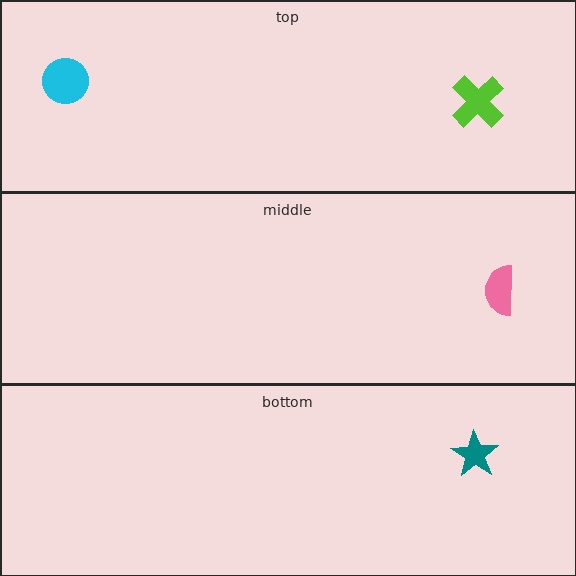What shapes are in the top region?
The cyan circle, the lime cross.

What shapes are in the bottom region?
The teal star.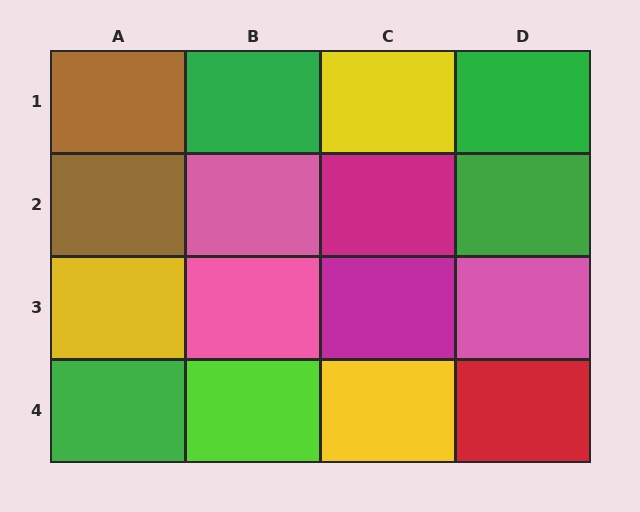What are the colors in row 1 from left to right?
Brown, green, yellow, green.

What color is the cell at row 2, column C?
Magenta.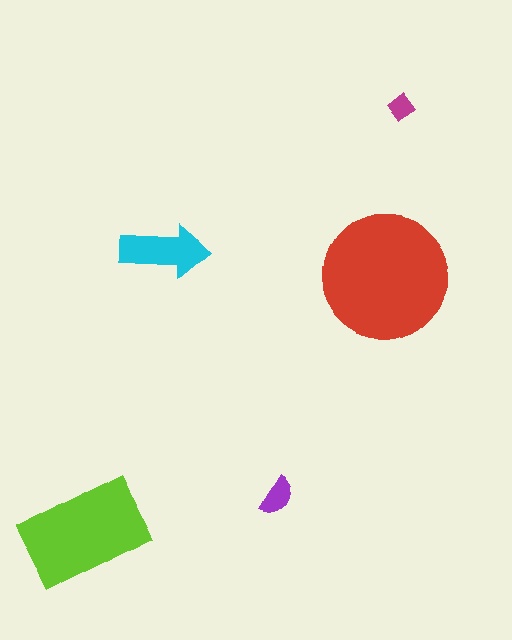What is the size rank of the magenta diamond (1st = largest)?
5th.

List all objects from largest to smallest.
The red circle, the lime rectangle, the cyan arrow, the purple semicircle, the magenta diamond.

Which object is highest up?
The magenta diamond is topmost.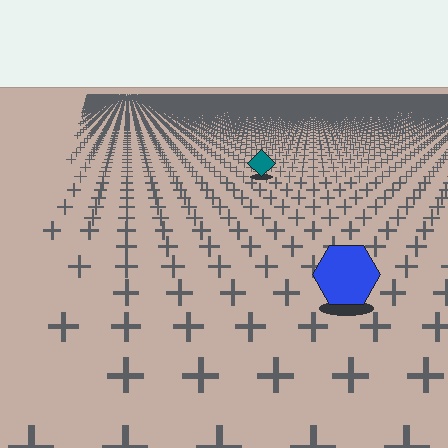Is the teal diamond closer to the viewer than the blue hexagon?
No. The blue hexagon is closer — you can tell from the texture gradient: the ground texture is coarser near it.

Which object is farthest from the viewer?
The teal diamond is farthest from the viewer. It appears smaller and the ground texture around it is denser.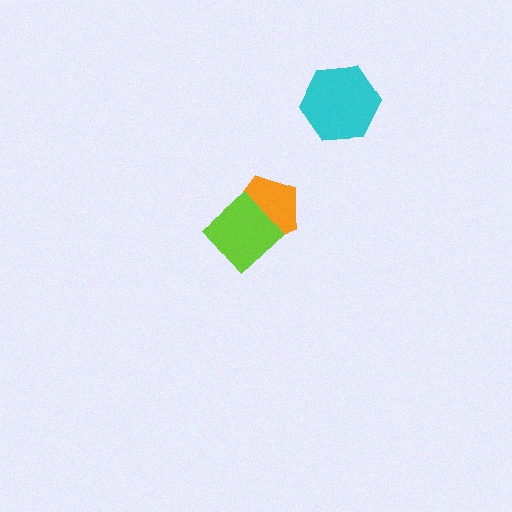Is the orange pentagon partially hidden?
Yes, it is partially covered by another shape.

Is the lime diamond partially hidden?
No, no other shape covers it.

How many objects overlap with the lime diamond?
1 object overlaps with the lime diamond.